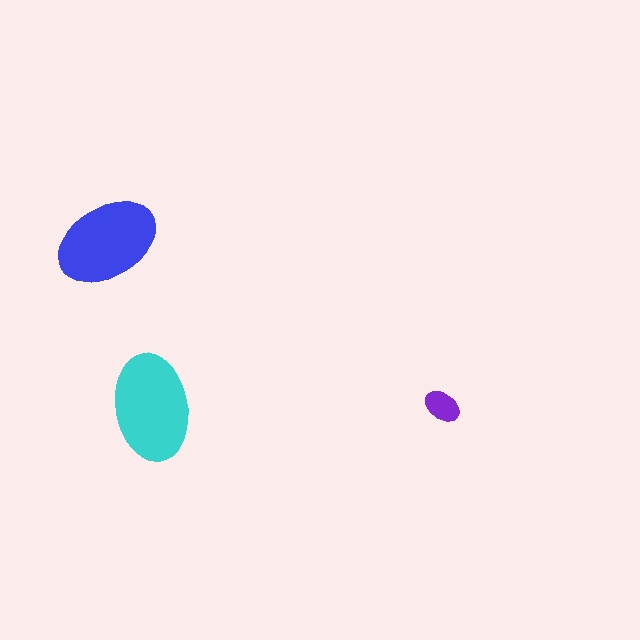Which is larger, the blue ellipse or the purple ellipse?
The blue one.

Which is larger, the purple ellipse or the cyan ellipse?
The cyan one.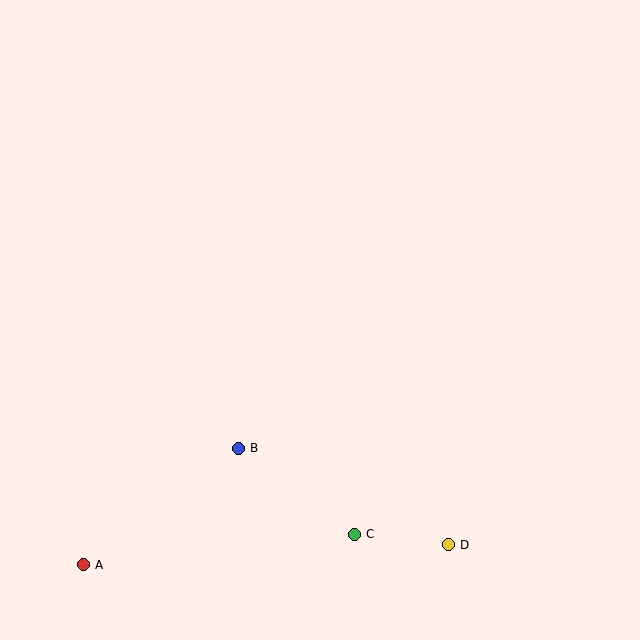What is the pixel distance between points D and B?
The distance between D and B is 231 pixels.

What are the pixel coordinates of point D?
Point D is at (448, 545).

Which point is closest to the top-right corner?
Point D is closest to the top-right corner.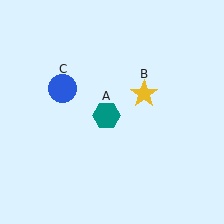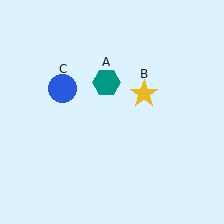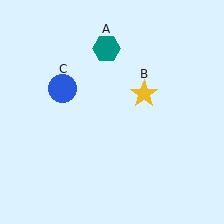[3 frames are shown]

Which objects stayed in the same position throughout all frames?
Yellow star (object B) and blue circle (object C) remained stationary.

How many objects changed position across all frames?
1 object changed position: teal hexagon (object A).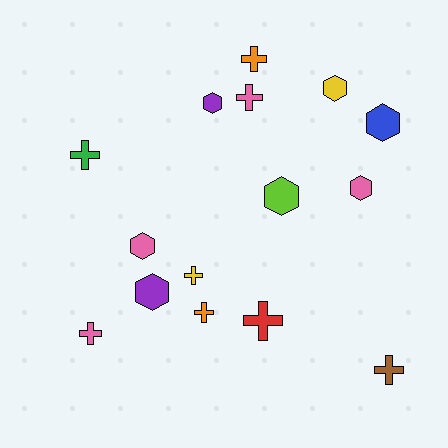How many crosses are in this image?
There are 8 crosses.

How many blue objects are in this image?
There is 1 blue object.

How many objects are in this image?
There are 15 objects.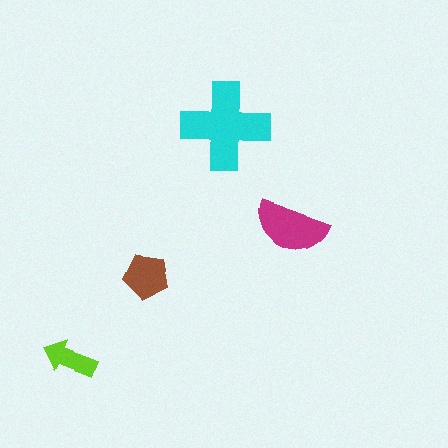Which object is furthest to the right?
The magenta semicircle is rightmost.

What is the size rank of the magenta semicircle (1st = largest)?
2nd.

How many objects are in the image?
There are 4 objects in the image.